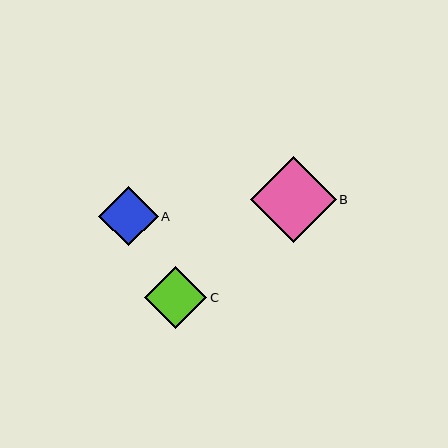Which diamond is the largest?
Diamond B is the largest with a size of approximately 86 pixels.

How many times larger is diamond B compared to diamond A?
Diamond B is approximately 1.5 times the size of diamond A.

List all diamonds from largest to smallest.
From largest to smallest: B, C, A.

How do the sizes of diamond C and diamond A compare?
Diamond C and diamond A are approximately the same size.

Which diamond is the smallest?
Diamond A is the smallest with a size of approximately 59 pixels.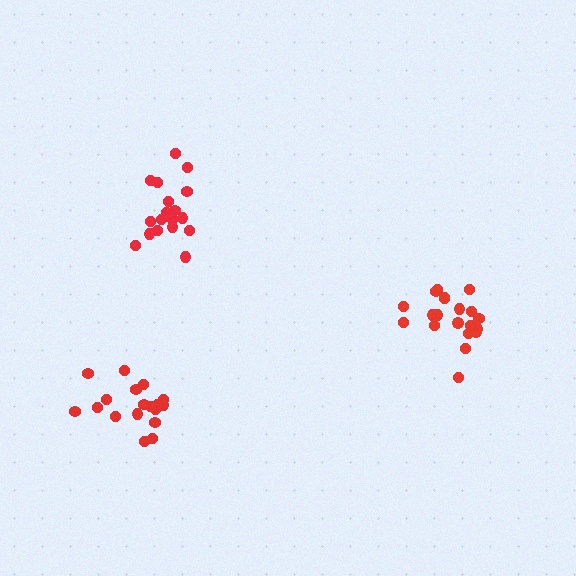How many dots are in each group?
Group 1: 18 dots, Group 2: 18 dots, Group 3: 20 dots (56 total).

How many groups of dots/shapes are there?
There are 3 groups.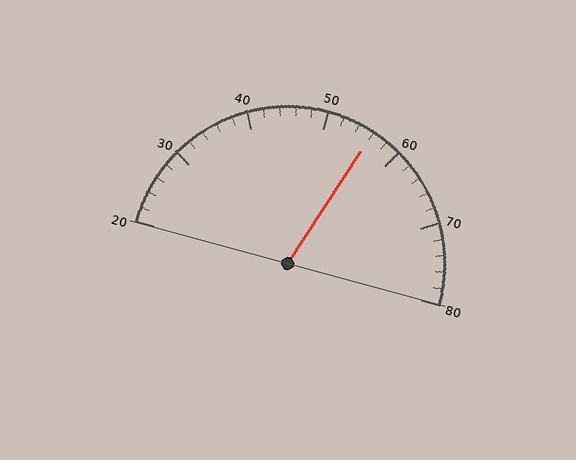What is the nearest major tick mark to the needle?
The nearest major tick mark is 60.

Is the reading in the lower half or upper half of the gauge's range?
The reading is in the upper half of the range (20 to 80).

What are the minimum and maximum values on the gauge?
The gauge ranges from 20 to 80.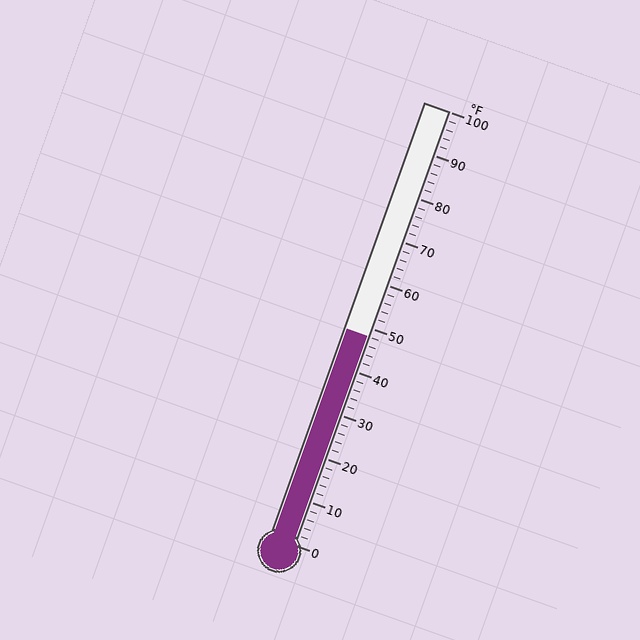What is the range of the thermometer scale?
The thermometer scale ranges from 0°F to 100°F.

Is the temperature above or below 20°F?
The temperature is above 20°F.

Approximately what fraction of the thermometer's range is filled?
The thermometer is filled to approximately 50% of its range.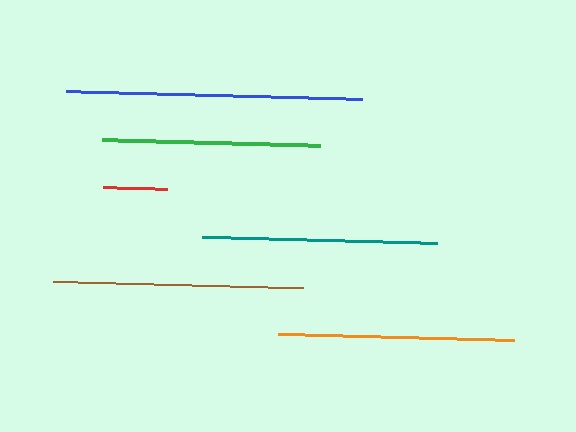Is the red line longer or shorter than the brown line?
The brown line is longer than the red line.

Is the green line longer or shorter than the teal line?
The teal line is longer than the green line.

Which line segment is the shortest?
The red line is the shortest at approximately 65 pixels.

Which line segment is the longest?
The blue line is the longest at approximately 296 pixels.